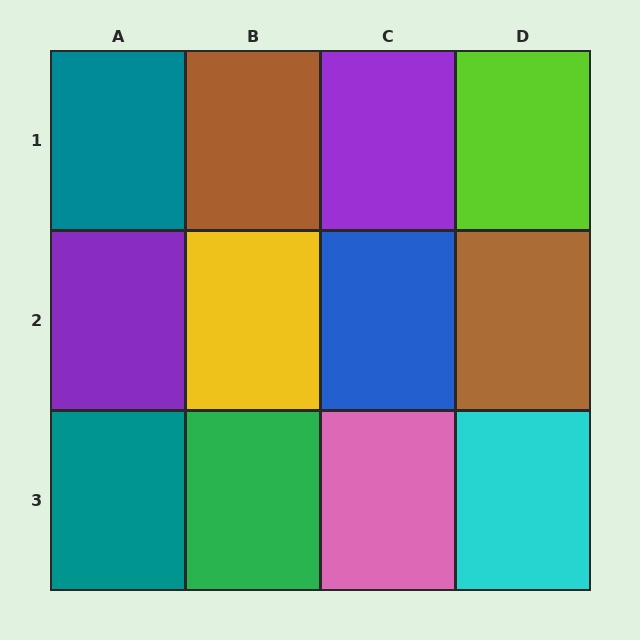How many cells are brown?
2 cells are brown.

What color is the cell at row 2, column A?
Purple.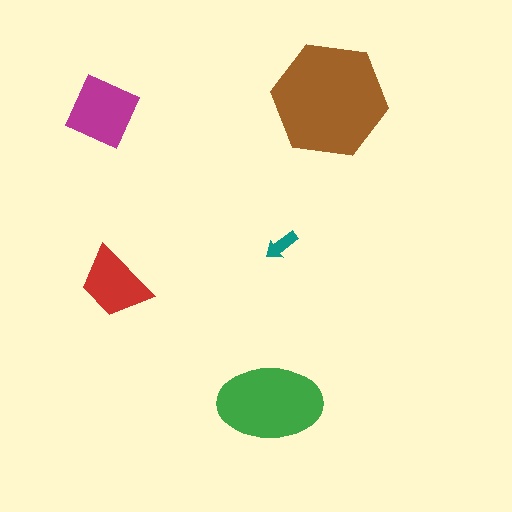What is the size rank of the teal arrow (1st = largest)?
5th.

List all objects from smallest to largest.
The teal arrow, the red trapezoid, the magenta square, the green ellipse, the brown hexagon.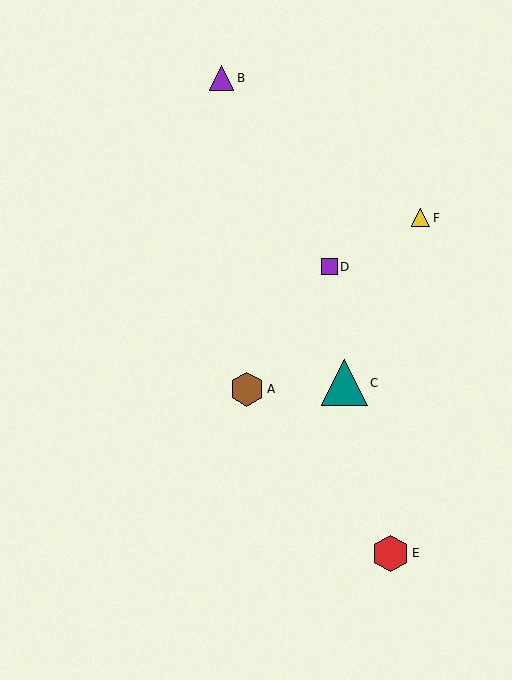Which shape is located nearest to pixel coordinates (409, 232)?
The yellow triangle (labeled F) at (421, 218) is nearest to that location.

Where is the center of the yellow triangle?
The center of the yellow triangle is at (421, 218).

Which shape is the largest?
The teal triangle (labeled C) is the largest.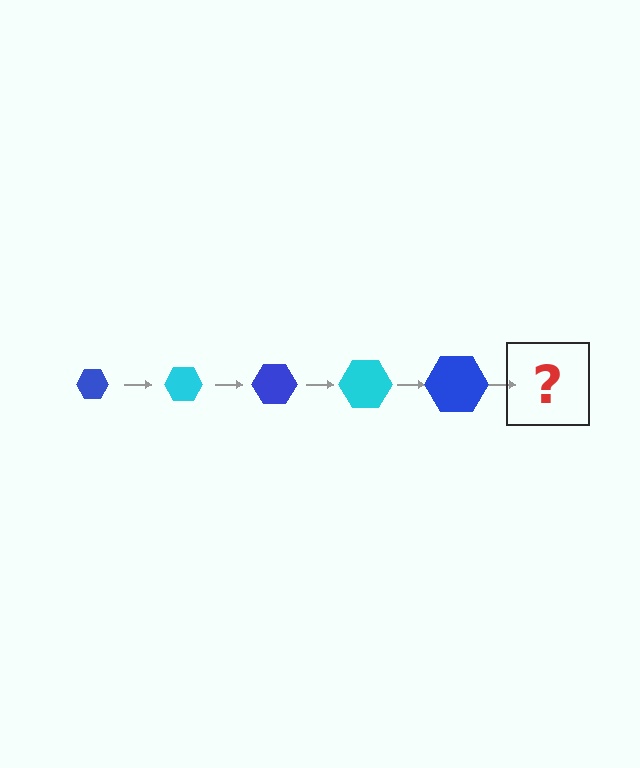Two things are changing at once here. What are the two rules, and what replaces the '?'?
The two rules are that the hexagon grows larger each step and the color cycles through blue and cyan. The '?' should be a cyan hexagon, larger than the previous one.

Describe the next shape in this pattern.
It should be a cyan hexagon, larger than the previous one.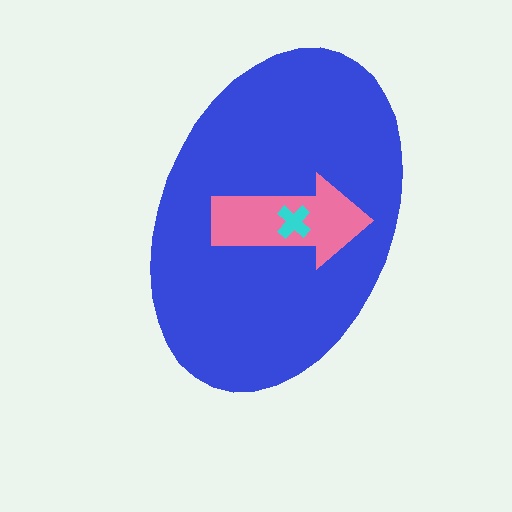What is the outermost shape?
The blue ellipse.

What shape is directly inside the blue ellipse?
The pink arrow.